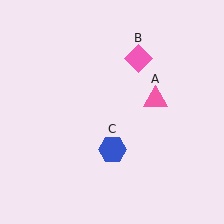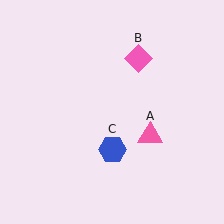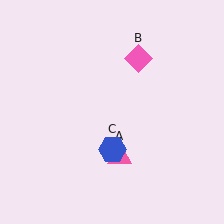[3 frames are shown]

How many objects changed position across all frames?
1 object changed position: pink triangle (object A).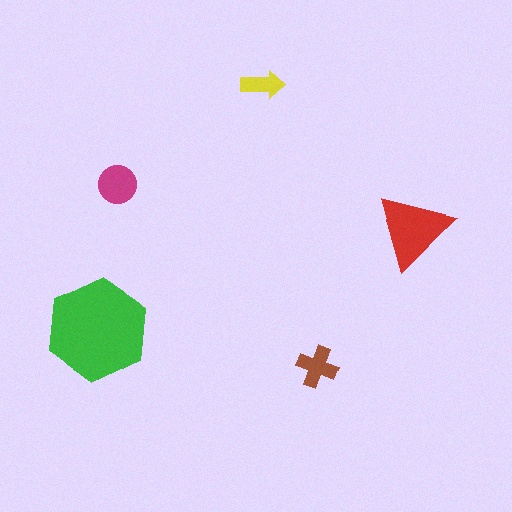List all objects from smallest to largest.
The yellow arrow, the brown cross, the magenta circle, the red triangle, the green hexagon.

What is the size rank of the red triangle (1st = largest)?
2nd.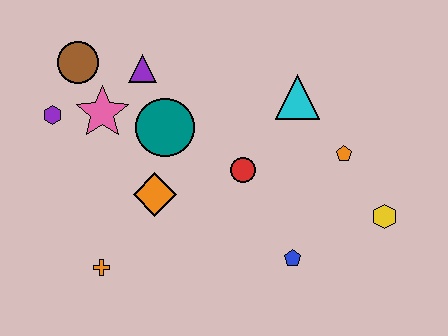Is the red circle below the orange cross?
No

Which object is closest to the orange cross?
The orange diamond is closest to the orange cross.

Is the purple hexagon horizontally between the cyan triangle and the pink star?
No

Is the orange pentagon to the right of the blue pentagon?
Yes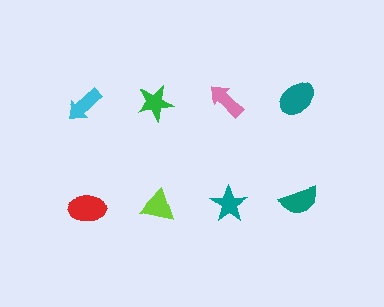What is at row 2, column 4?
A teal semicircle.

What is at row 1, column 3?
A pink arrow.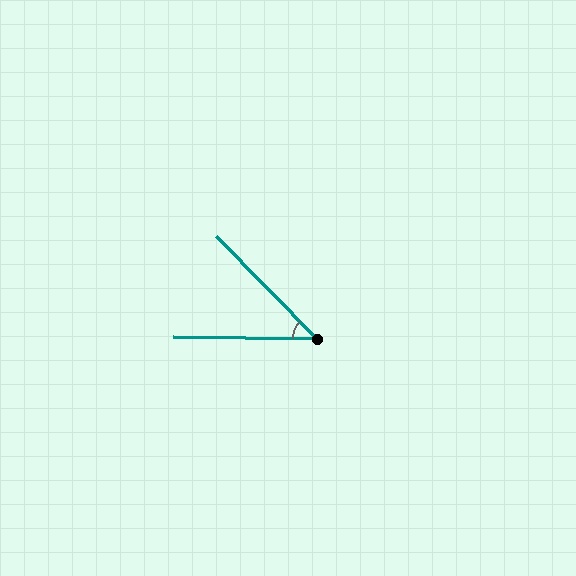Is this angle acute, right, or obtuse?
It is acute.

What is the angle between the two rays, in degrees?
Approximately 45 degrees.